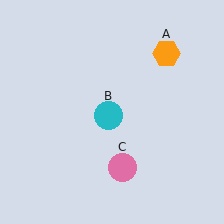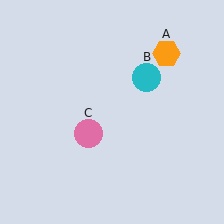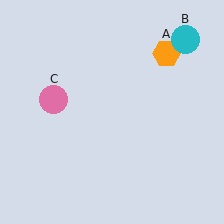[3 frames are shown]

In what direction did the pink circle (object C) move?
The pink circle (object C) moved up and to the left.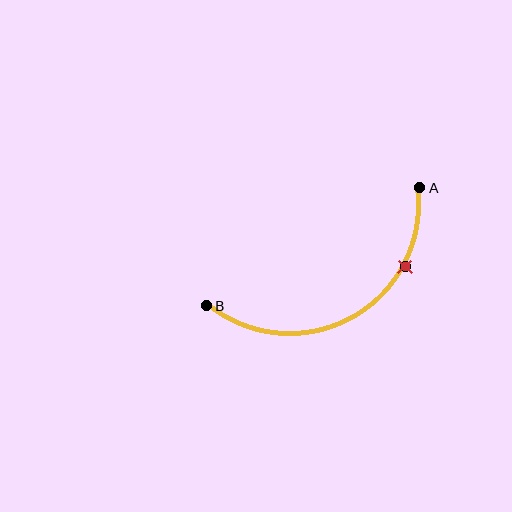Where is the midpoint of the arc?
The arc midpoint is the point on the curve farthest from the straight line joining A and B. It sits below that line.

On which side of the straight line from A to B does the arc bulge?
The arc bulges below the straight line connecting A and B.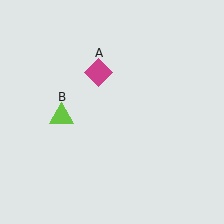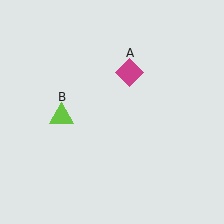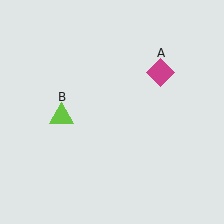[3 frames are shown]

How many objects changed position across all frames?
1 object changed position: magenta diamond (object A).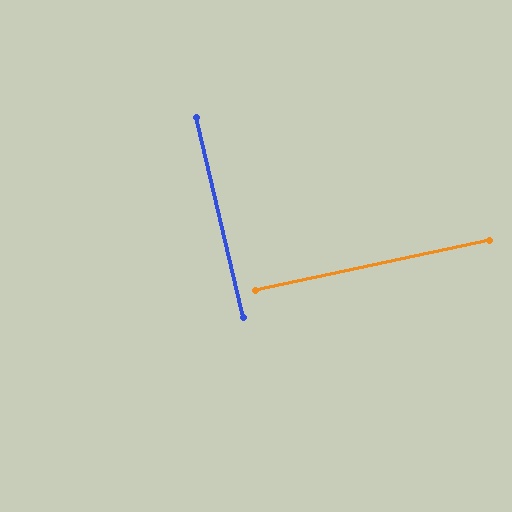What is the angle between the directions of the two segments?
Approximately 89 degrees.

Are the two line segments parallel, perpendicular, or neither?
Perpendicular — they meet at approximately 89°.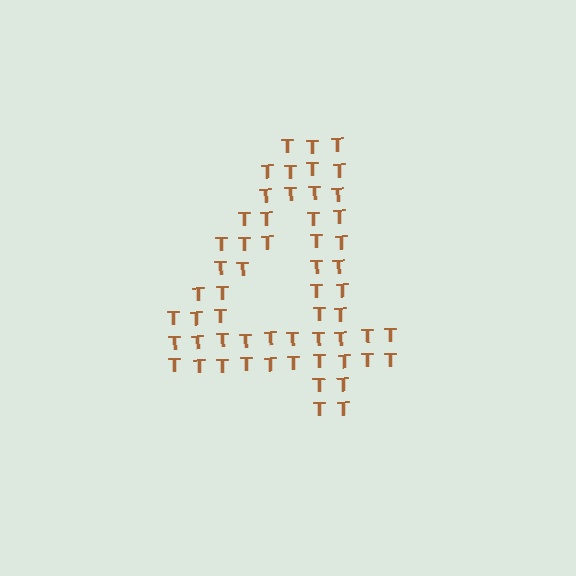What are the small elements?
The small elements are letter T's.